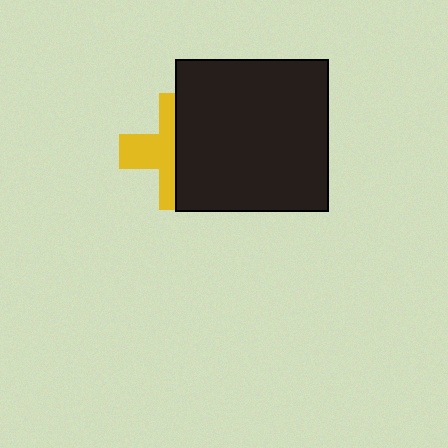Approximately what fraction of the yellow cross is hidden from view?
Roughly 53% of the yellow cross is hidden behind the black rectangle.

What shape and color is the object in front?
The object in front is a black rectangle.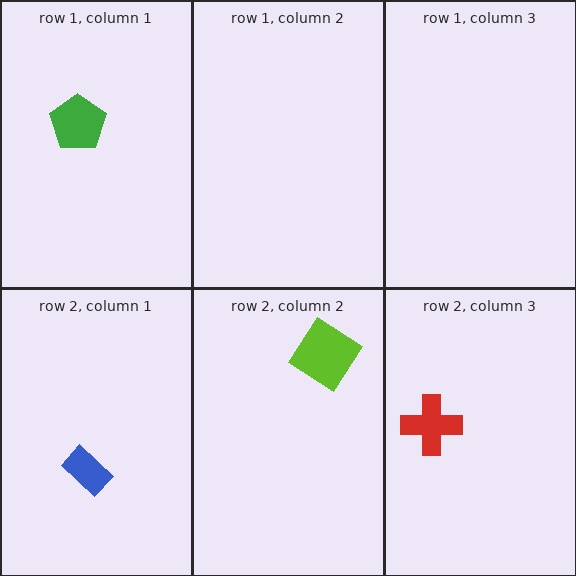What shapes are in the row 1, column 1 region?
The green pentagon.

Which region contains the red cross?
The row 2, column 3 region.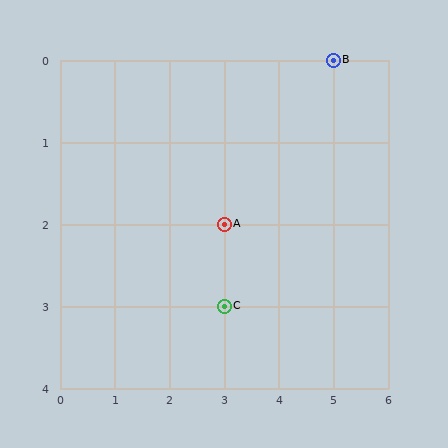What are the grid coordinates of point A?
Point A is at grid coordinates (3, 2).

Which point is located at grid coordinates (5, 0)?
Point B is at (5, 0).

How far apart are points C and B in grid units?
Points C and B are 2 columns and 3 rows apart (about 3.6 grid units diagonally).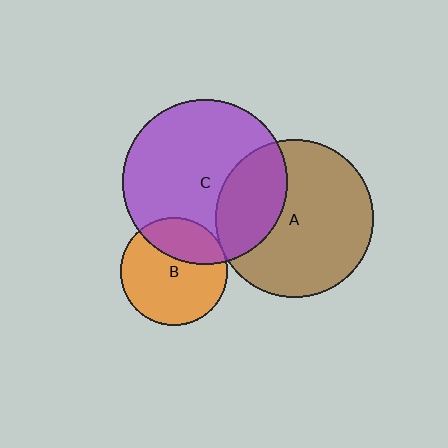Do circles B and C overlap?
Yes.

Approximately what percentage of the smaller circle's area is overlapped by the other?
Approximately 30%.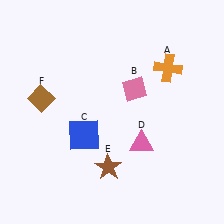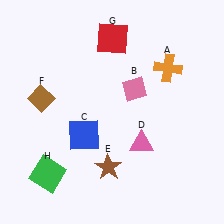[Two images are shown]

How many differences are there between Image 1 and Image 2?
There are 2 differences between the two images.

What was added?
A red square (G), a green square (H) were added in Image 2.